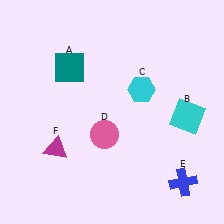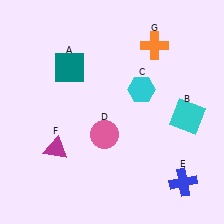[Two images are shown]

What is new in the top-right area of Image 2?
An orange cross (G) was added in the top-right area of Image 2.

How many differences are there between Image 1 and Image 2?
There is 1 difference between the two images.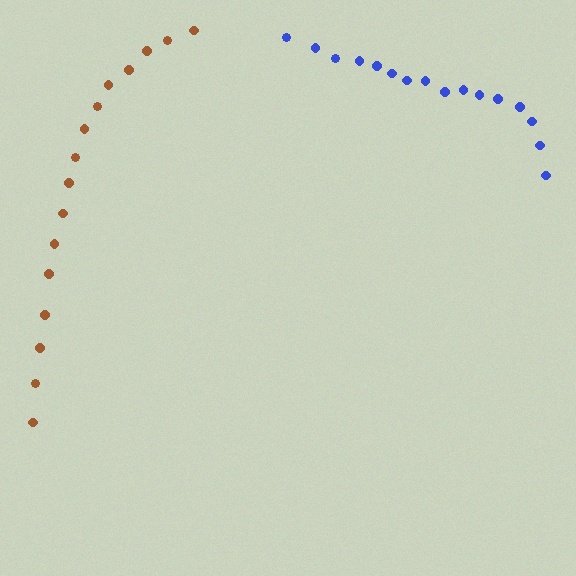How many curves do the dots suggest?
There are 2 distinct paths.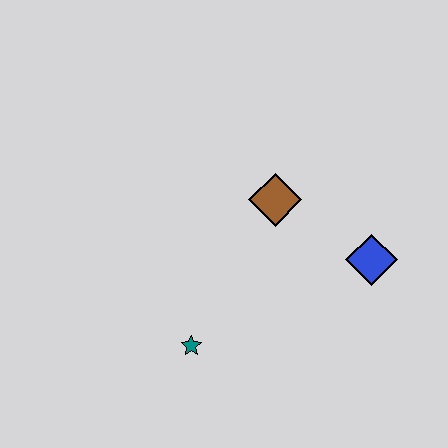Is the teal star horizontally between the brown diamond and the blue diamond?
No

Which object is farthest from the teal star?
The blue diamond is farthest from the teal star.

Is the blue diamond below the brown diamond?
Yes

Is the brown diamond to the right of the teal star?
Yes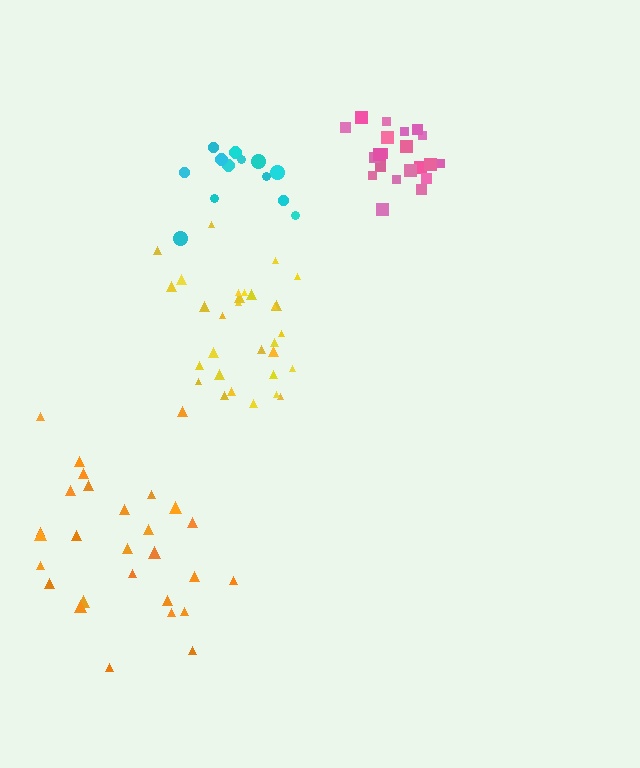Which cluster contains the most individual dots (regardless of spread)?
Yellow (30).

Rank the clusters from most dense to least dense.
pink, cyan, yellow, orange.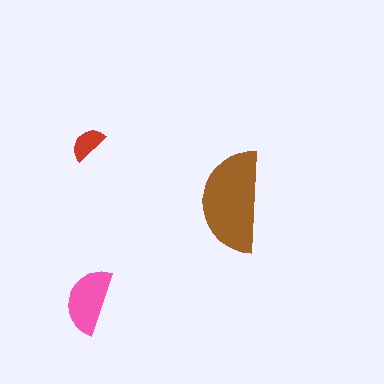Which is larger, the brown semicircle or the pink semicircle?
The brown one.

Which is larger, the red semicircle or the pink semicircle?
The pink one.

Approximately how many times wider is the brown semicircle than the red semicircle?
About 2.5 times wider.